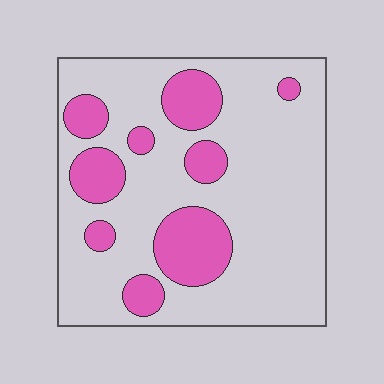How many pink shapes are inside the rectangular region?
9.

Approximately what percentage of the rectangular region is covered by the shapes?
Approximately 25%.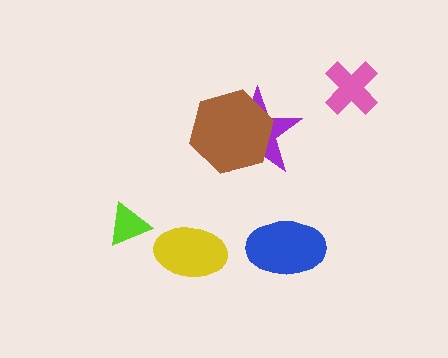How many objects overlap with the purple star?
1 object overlaps with the purple star.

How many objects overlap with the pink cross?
0 objects overlap with the pink cross.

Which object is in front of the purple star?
The brown hexagon is in front of the purple star.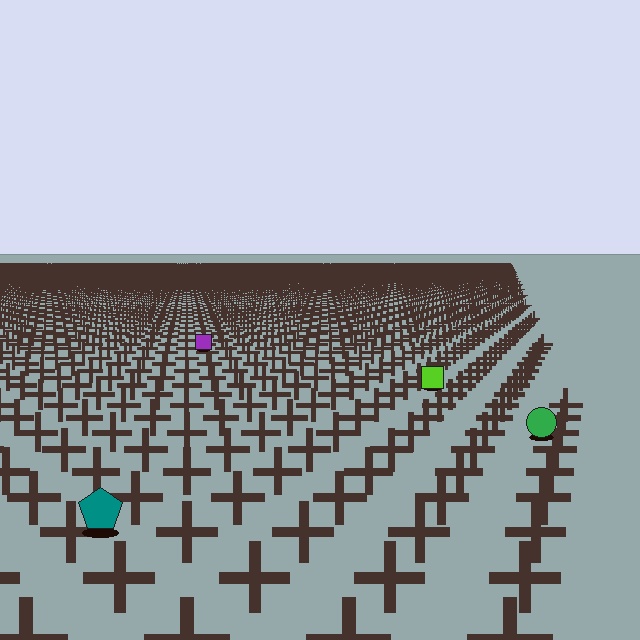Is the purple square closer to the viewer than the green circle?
No. The green circle is closer — you can tell from the texture gradient: the ground texture is coarser near it.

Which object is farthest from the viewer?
The purple square is farthest from the viewer. It appears smaller and the ground texture around it is denser.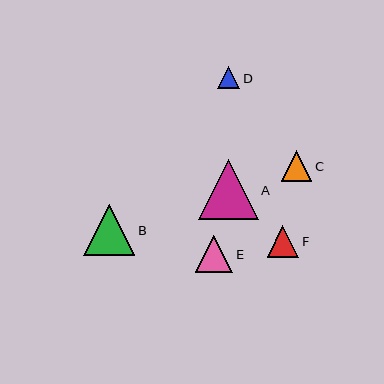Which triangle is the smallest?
Triangle D is the smallest with a size of approximately 22 pixels.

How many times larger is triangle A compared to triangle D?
Triangle A is approximately 2.7 times the size of triangle D.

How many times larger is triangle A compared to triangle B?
Triangle A is approximately 1.1 times the size of triangle B.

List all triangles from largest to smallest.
From largest to smallest: A, B, E, F, C, D.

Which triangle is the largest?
Triangle A is the largest with a size of approximately 59 pixels.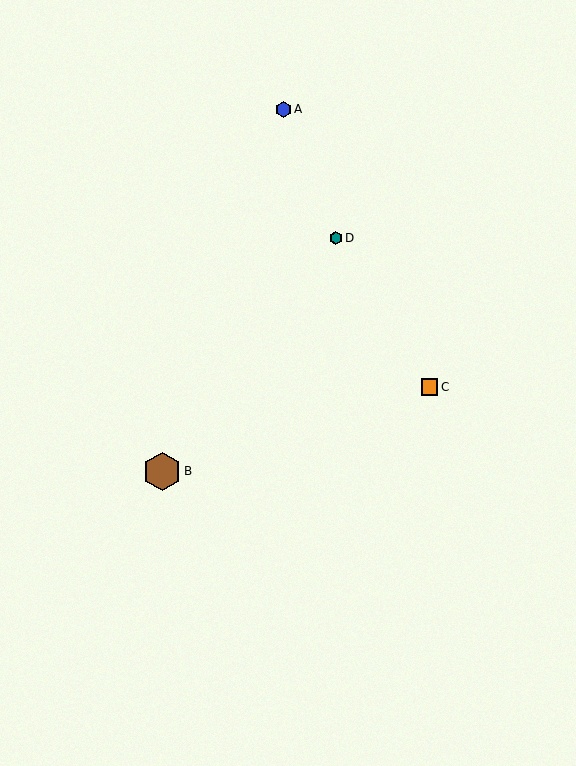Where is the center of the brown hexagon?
The center of the brown hexagon is at (162, 471).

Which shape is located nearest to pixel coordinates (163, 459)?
The brown hexagon (labeled B) at (162, 471) is nearest to that location.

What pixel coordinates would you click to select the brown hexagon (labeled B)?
Click at (162, 471) to select the brown hexagon B.